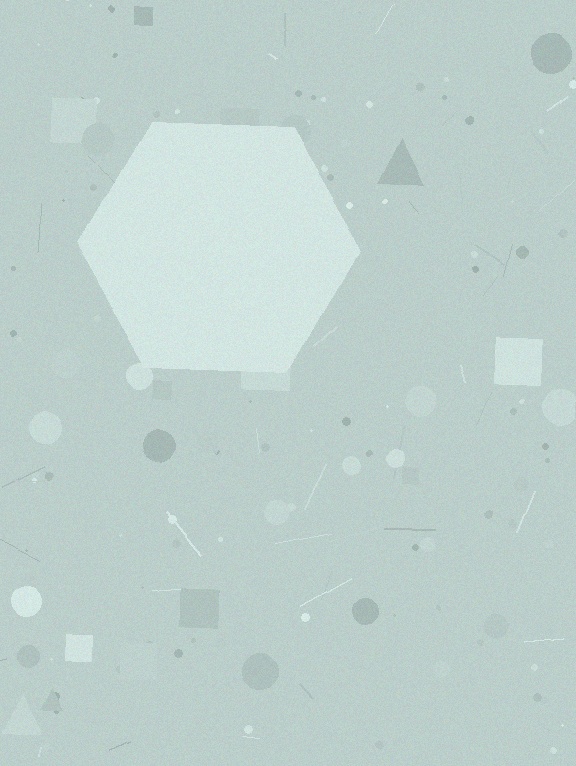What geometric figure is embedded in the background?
A hexagon is embedded in the background.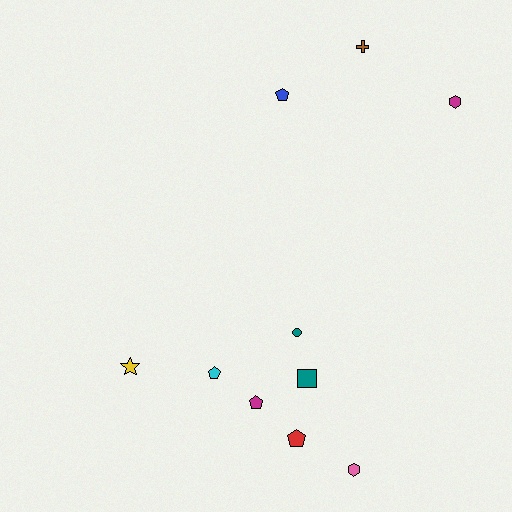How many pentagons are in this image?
There are 4 pentagons.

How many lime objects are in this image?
There are no lime objects.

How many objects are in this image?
There are 10 objects.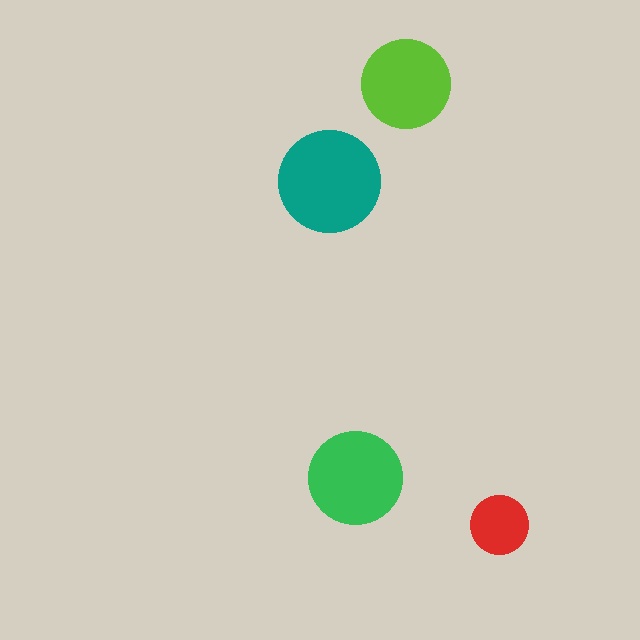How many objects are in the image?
There are 4 objects in the image.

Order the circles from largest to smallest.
the teal one, the green one, the lime one, the red one.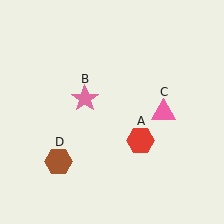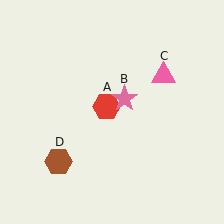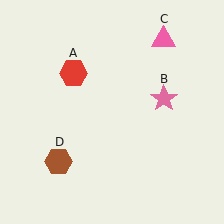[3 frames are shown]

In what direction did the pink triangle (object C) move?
The pink triangle (object C) moved up.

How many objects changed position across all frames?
3 objects changed position: red hexagon (object A), pink star (object B), pink triangle (object C).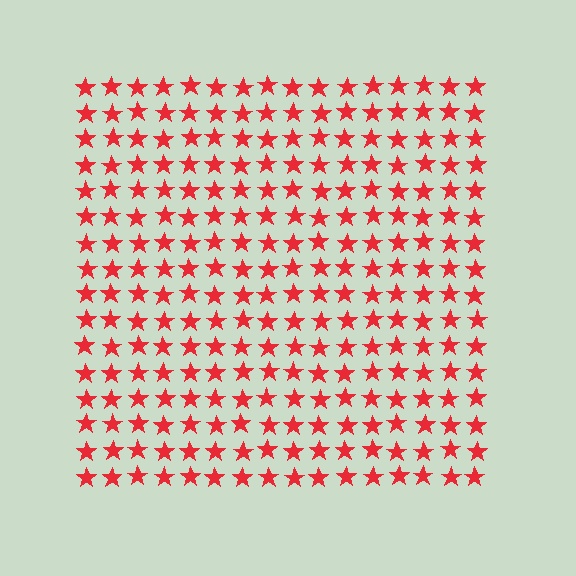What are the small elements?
The small elements are stars.